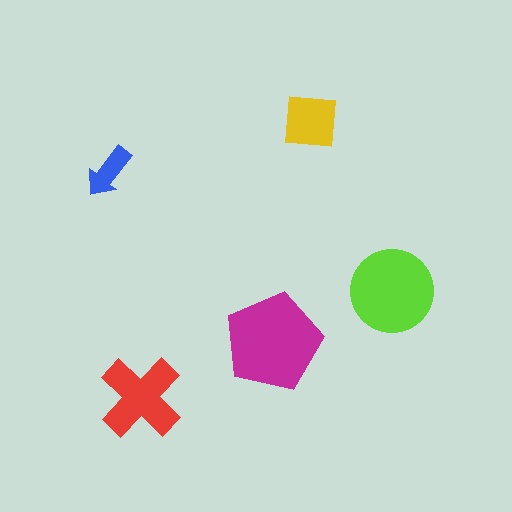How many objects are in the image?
There are 5 objects in the image.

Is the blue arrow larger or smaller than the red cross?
Smaller.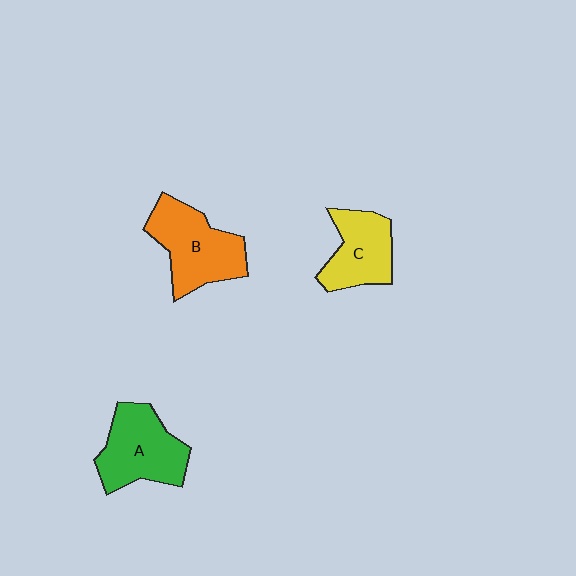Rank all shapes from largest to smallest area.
From largest to smallest: B (orange), A (green), C (yellow).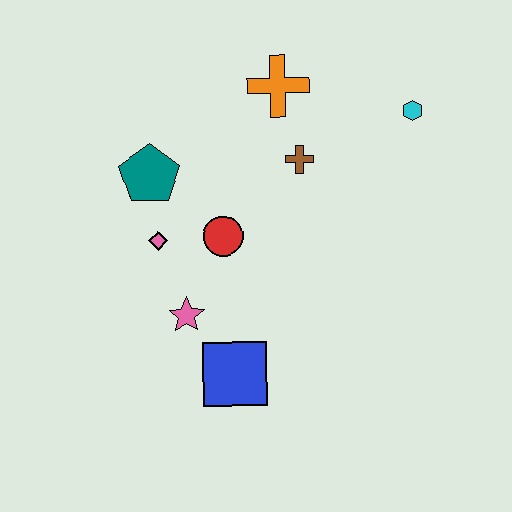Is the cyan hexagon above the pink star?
Yes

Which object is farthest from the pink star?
The cyan hexagon is farthest from the pink star.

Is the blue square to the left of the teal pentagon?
No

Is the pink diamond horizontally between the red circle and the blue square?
No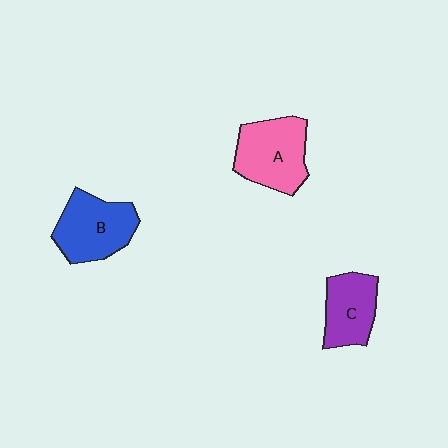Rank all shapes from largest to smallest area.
From largest to smallest: A (pink), B (blue), C (purple).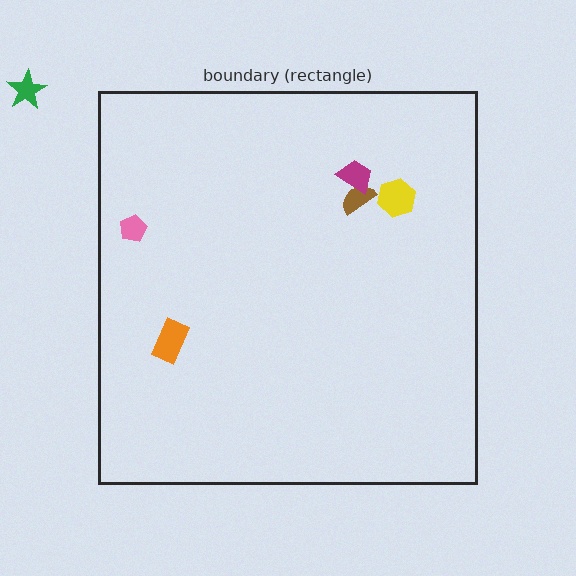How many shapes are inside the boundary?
5 inside, 1 outside.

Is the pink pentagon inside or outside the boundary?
Inside.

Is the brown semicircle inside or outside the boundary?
Inside.